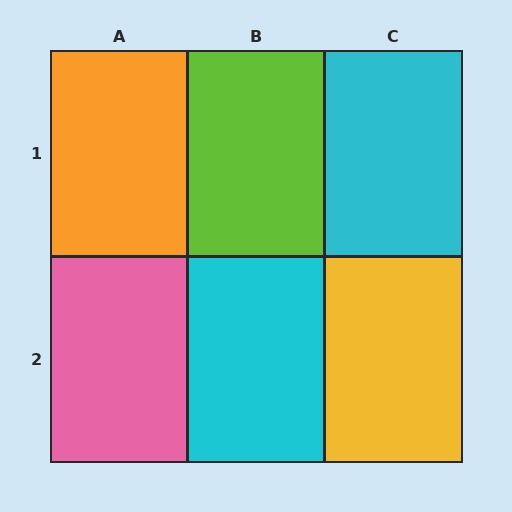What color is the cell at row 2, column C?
Yellow.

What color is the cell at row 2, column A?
Pink.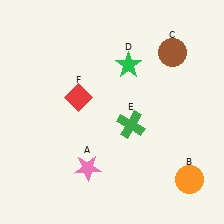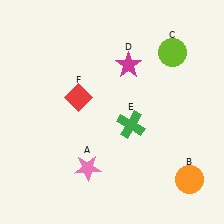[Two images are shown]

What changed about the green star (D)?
In Image 1, D is green. In Image 2, it changed to magenta.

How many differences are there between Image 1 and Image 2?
There are 2 differences between the two images.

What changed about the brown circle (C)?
In Image 1, C is brown. In Image 2, it changed to lime.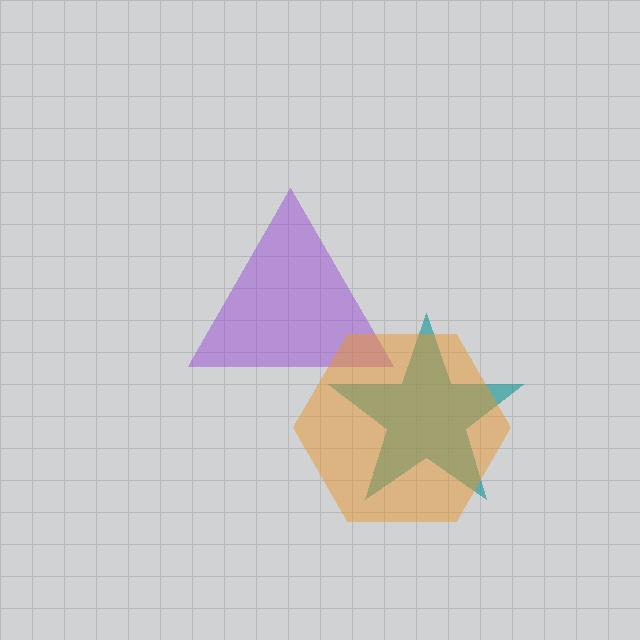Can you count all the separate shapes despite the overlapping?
Yes, there are 3 separate shapes.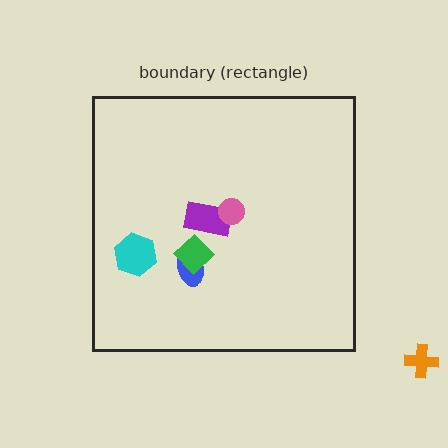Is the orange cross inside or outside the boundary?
Outside.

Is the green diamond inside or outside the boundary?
Inside.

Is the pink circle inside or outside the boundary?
Inside.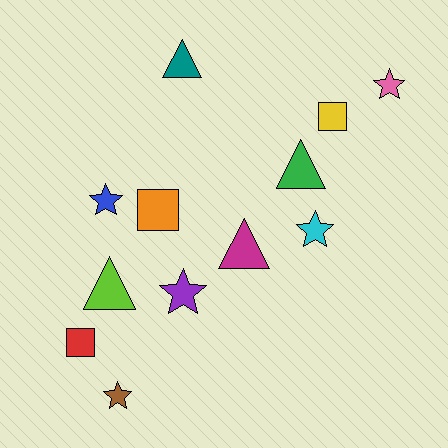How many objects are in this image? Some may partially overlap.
There are 12 objects.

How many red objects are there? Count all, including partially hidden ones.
There is 1 red object.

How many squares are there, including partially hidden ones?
There are 3 squares.